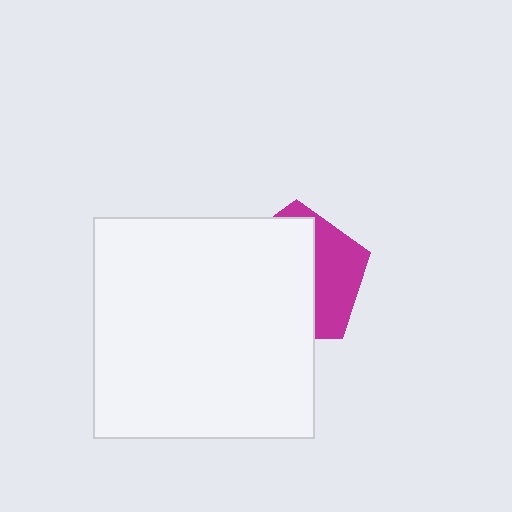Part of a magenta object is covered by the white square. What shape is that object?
It is a pentagon.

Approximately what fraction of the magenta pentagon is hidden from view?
Roughly 64% of the magenta pentagon is hidden behind the white square.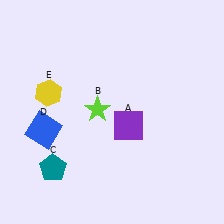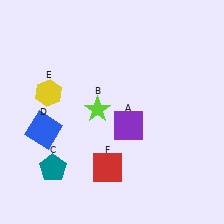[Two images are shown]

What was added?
A red square (F) was added in Image 2.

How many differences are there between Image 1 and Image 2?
There is 1 difference between the two images.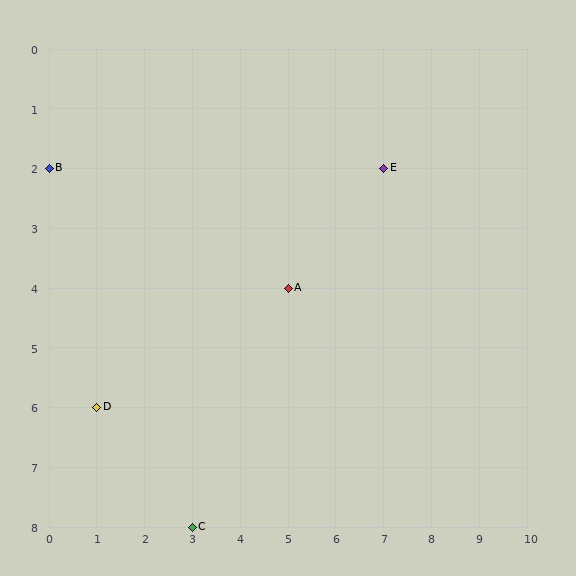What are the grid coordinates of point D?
Point D is at grid coordinates (1, 6).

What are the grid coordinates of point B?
Point B is at grid coordinates (0, 2).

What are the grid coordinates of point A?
Point A is at grid coordinates (5, 4).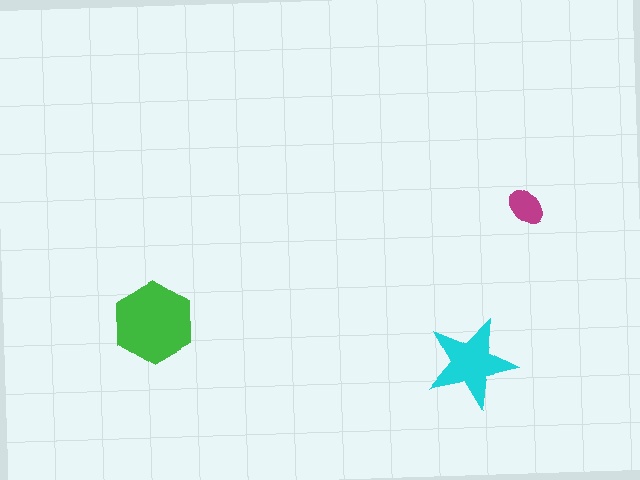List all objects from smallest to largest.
The magenta ellipse, the cyan star, the green hexagon.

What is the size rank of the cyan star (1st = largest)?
2nd.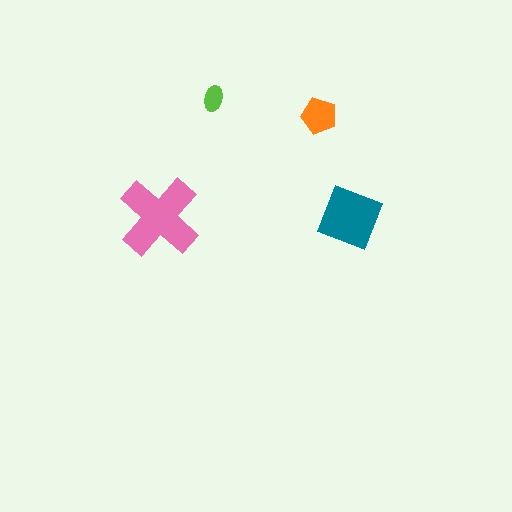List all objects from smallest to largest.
The lime ellipse, the orange pentagon, the teal diamond, the pink cross.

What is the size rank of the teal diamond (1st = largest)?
2nd.